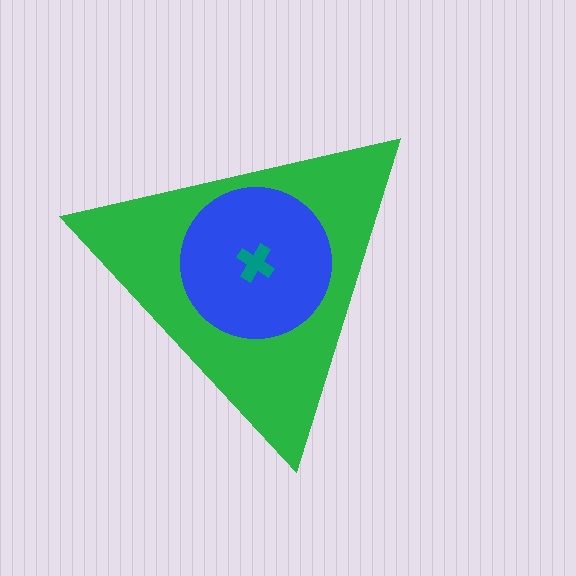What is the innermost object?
The teal cross.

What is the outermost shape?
The green triangle.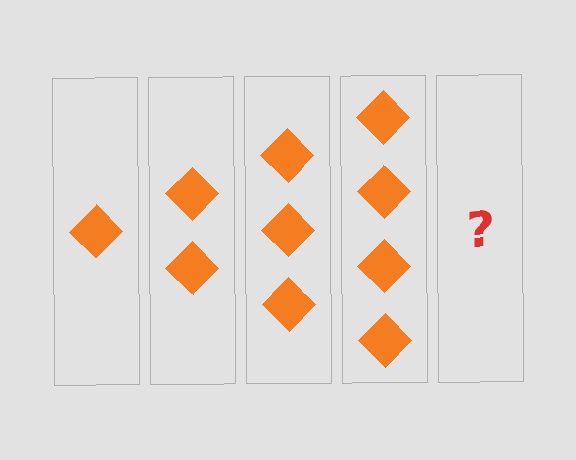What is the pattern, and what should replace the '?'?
The pattern is that each step adds one more diamond. The '?' should be 5 diamonds.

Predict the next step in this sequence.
The next step is 5 diamonds.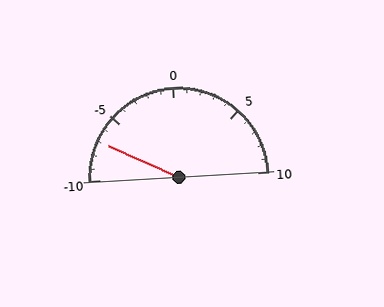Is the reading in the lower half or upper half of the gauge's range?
The reading is in the lower half of the range (-10 to 10).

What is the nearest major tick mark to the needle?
The nearest major tick mark is -5.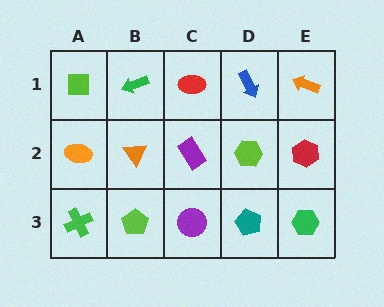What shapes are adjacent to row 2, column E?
An orange arrow (row 1, column E), a green hexagon (row 3, column E), a lime hexagon (row 2, column D).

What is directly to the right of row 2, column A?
An orange triangle.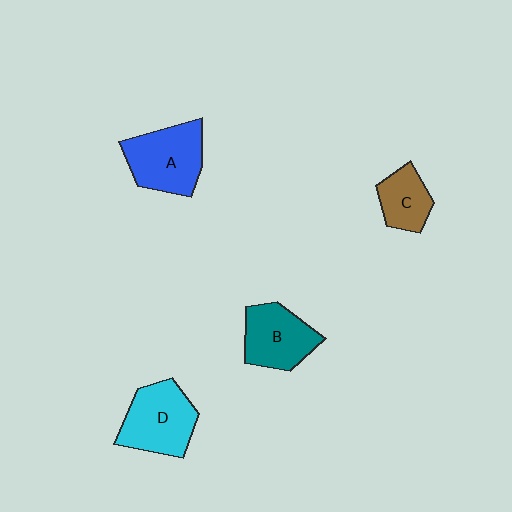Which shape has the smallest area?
Shape C (brown).